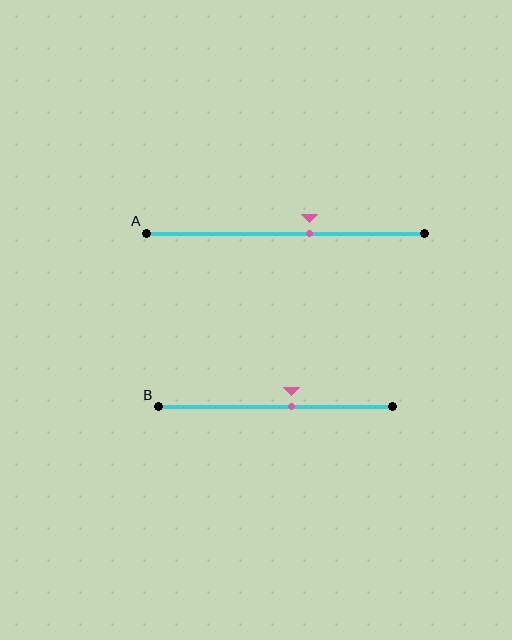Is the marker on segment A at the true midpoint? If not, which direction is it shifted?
No, the marker on segment A is shifted to the right by about 9% of the segment length.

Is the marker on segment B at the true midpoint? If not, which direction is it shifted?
No, the marker on segment B is shifted to the right by about 7% of the segment length.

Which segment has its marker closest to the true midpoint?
Segment B has its marker closest to the true midpoint.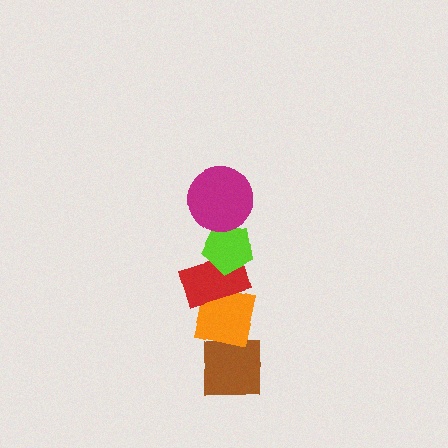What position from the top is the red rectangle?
The red rectangle is 3rd from the top.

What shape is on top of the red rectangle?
The lime pentagon is on top of the red rectangle.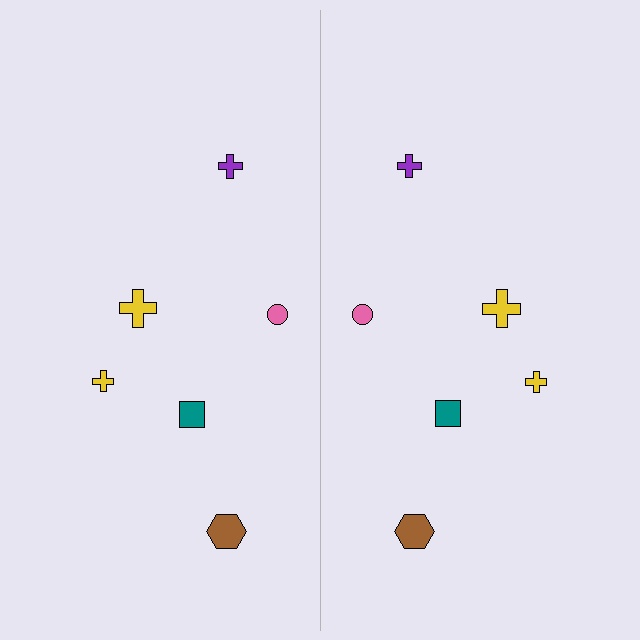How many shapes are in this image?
There are 12 shapes in this image.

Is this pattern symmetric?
Yes, this pattern has bilateral (reflection) symmetry.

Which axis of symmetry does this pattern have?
The pattern has a vertical axis of symmetry running through the center of the image.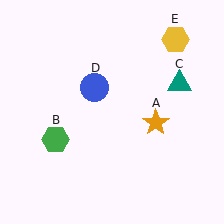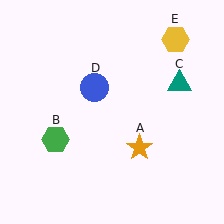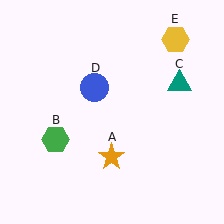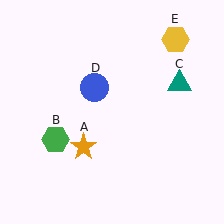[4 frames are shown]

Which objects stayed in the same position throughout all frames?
Green hexagon (object B) and teal triangle (object C) and blue circle (object D) and yellow hexagon (object E) remained stationary.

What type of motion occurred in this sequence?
The orange star (object A) rotated clockwise around the center of the scene.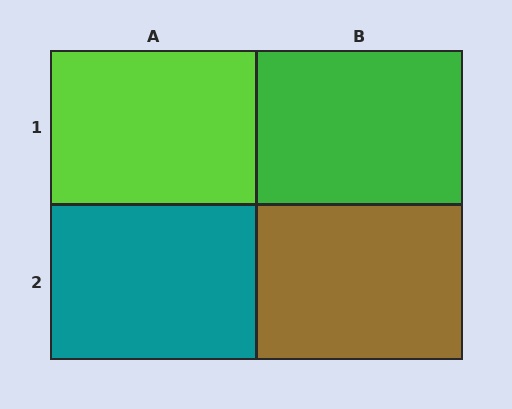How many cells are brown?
1 cell is brown.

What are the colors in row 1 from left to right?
Lime, green.